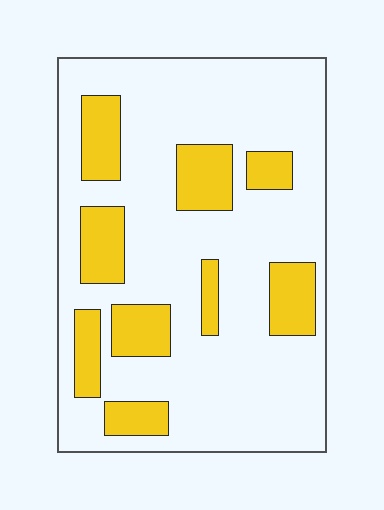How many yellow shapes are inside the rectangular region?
9.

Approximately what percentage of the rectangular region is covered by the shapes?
Approximately 25%.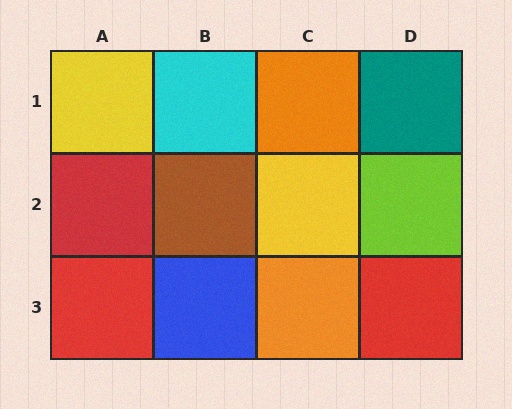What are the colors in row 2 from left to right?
Red, brown, yellow, lime.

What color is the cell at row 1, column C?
Orange.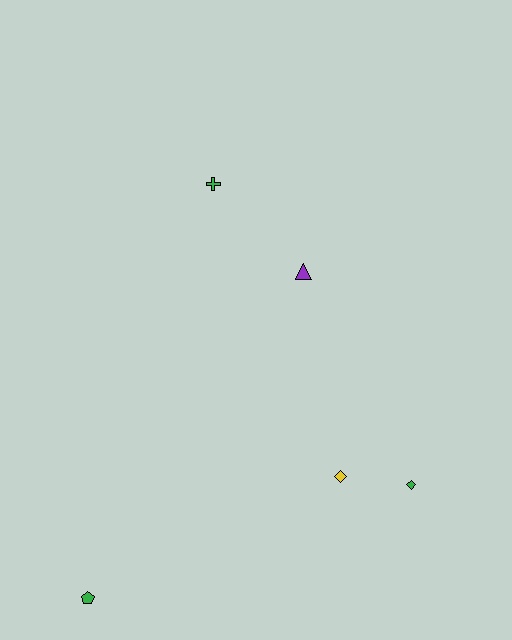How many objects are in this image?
There are 5 objects.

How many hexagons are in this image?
There are no hexagons.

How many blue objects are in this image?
There are no blue objects.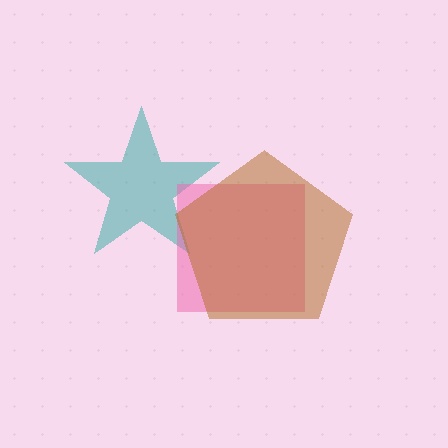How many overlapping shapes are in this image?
There are 3 overlapping shapes in the image.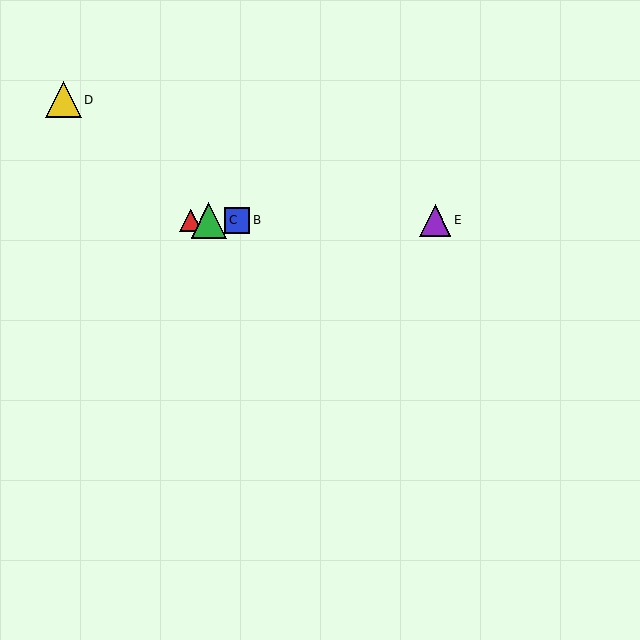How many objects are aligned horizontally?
4 objects (A, B, C, E) are aligned horizontally.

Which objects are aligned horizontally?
Objects A, B, C, E are aligned horizontally.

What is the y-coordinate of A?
Object A is at y≈220.